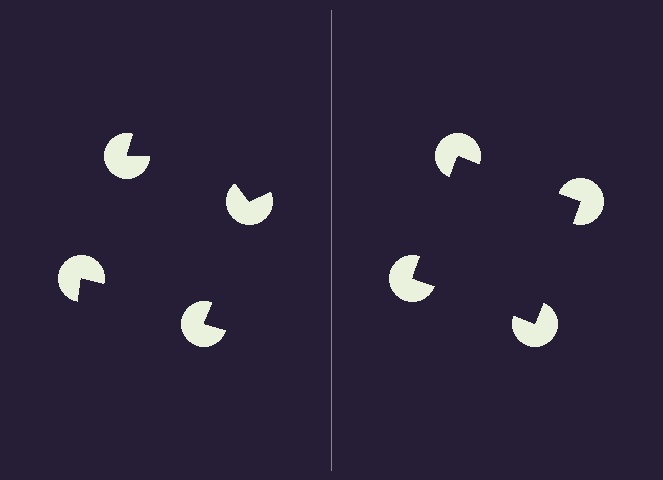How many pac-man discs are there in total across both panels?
8 — 4 on each side.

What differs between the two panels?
The pac-man discs are positioned identically on both sides; only the wedge orientations differ. On the right they align to a square; on the left they are misaligned.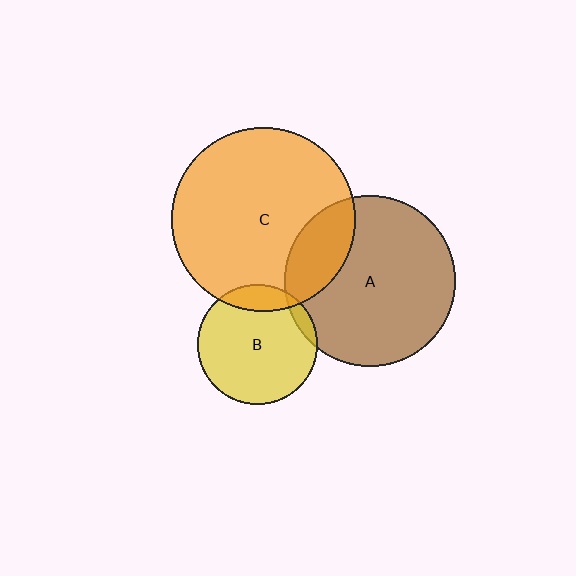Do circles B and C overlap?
Yes.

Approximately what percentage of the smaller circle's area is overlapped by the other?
Approximately 15%.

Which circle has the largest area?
Circle C (orange).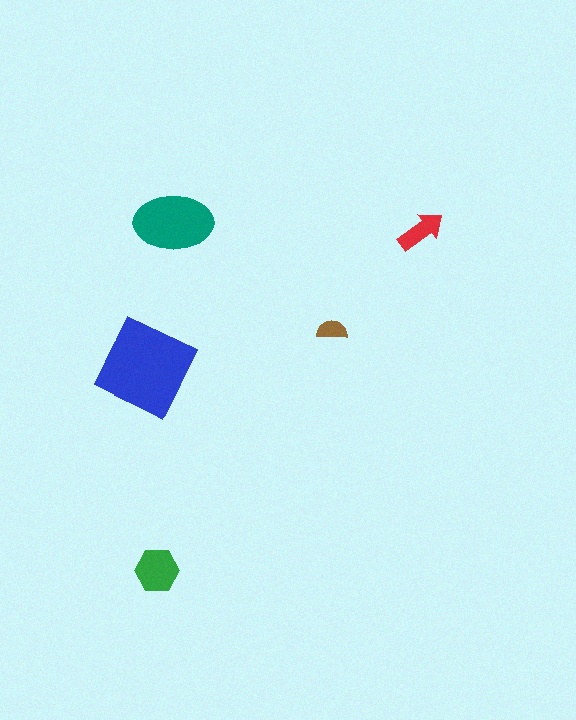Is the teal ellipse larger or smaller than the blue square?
Smaller.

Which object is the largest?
The blue square.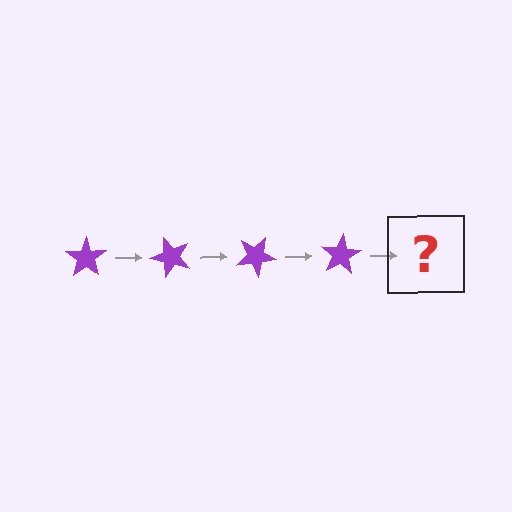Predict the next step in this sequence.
The next step is a purple star rotated 200 degrees.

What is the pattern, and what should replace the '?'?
The pattern is that the star rotates 50 degrees each step. The '?' should be a purple star rotated 200 degrees.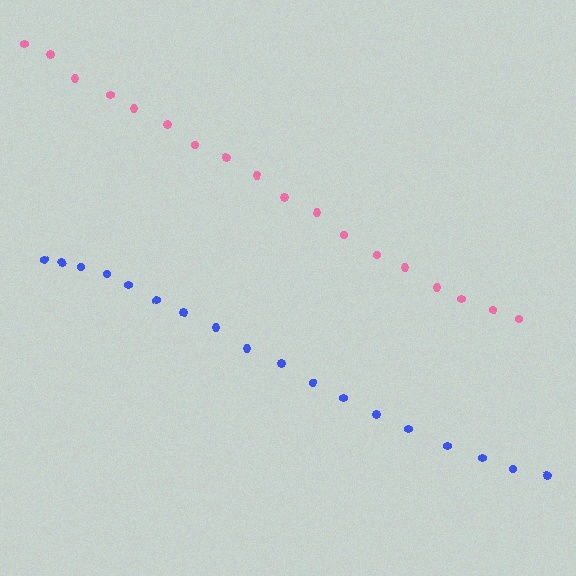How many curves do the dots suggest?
There are 2 distinct paths.